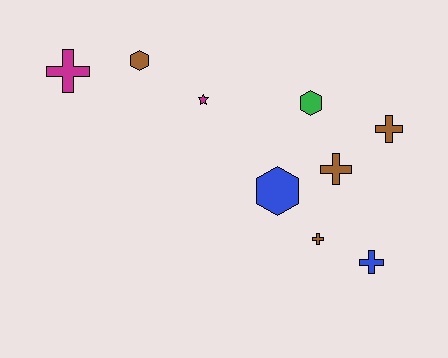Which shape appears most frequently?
Cross, with 5 objects.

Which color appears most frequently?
Brown, with 4 objects.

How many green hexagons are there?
There is 1 green hexagon.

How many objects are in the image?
There are 9 objects.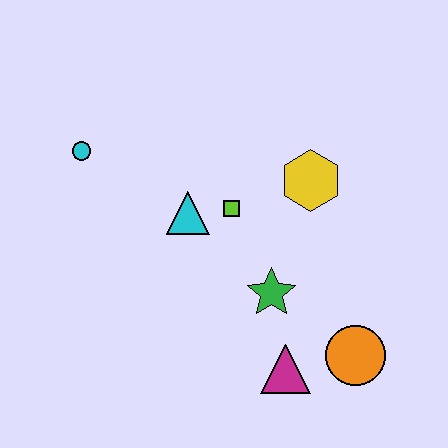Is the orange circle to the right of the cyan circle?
Yes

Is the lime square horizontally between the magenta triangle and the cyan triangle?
Yes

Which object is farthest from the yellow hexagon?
The cyan circle is farthest from the yellow hexagon.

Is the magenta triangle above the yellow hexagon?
No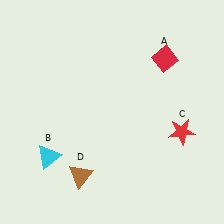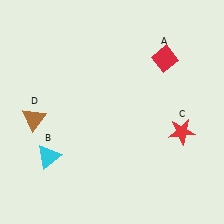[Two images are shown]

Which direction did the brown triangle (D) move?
The brown triangle (D) moved up.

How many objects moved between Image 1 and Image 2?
1 object moved between the two images.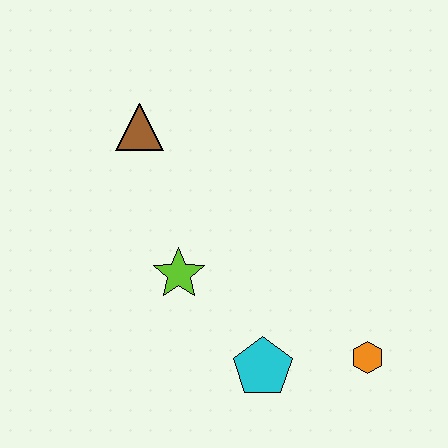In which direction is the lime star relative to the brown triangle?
The lime star is below the brown triangle.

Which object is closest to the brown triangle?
The lime star is closest to the brown triangle.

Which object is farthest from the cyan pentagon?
The brown triangle is farthest from the cyan pentagon.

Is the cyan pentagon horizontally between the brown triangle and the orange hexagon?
Yes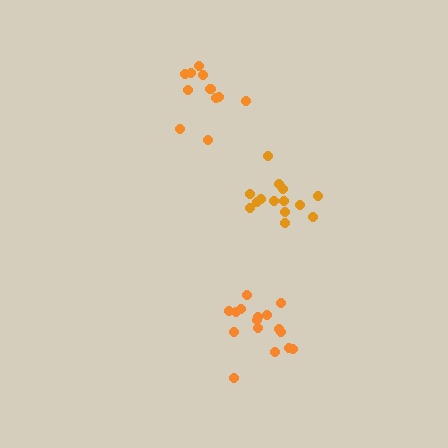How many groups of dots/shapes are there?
There are 3 groups.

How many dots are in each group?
Group 1: 11 dots, Group 2: 14 dots, Group 3: 16 dots (41 total).